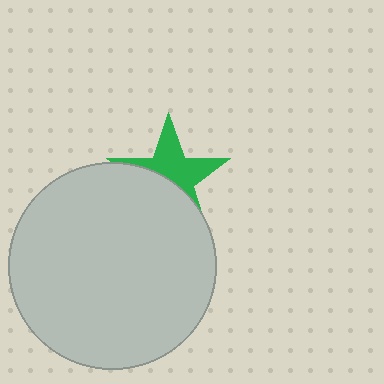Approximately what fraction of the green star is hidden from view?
Roughly 48% of the green star is hidden behind the light gray circle.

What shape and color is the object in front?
The object in front is a light gray circle.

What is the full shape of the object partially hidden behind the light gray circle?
The partially hidden object is a green star.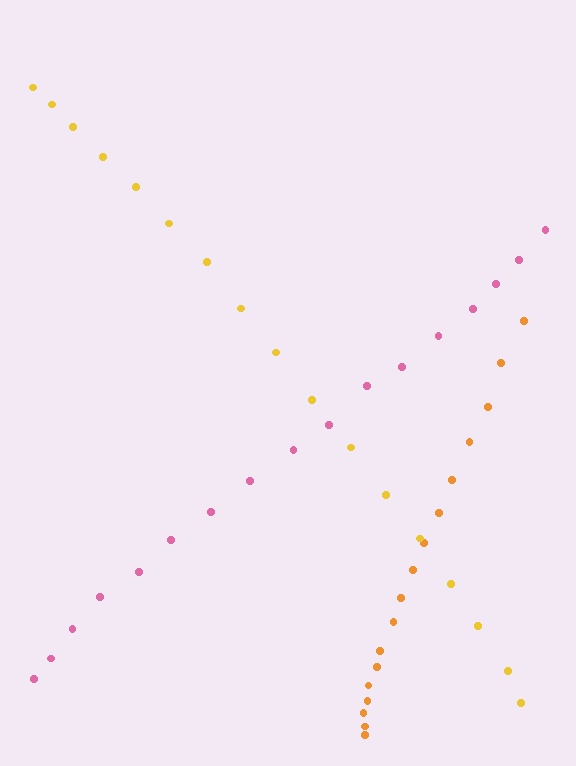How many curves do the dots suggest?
There are 3 distinct paths.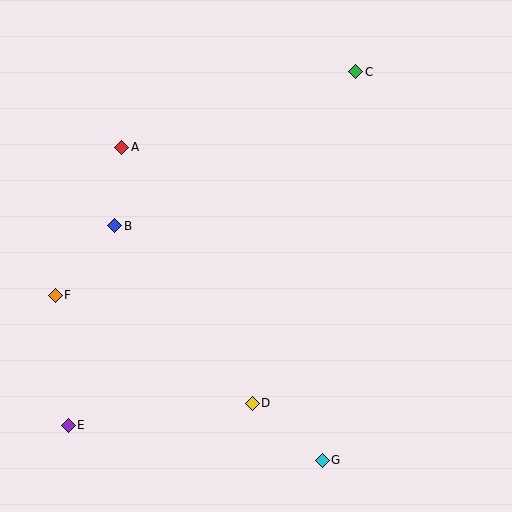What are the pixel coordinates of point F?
Point F is at (55, 295).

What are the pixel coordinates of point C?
Point C is at (356, 72).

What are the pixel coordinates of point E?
Point E is at (68, 425).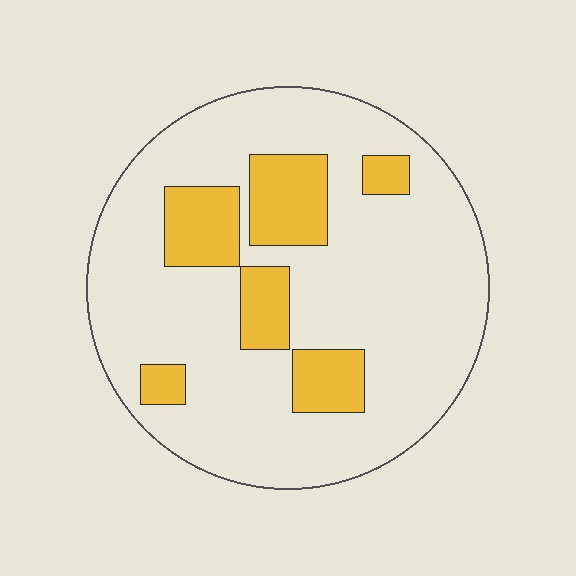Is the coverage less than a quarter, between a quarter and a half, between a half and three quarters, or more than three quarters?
Less than a quarter.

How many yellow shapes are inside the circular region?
6.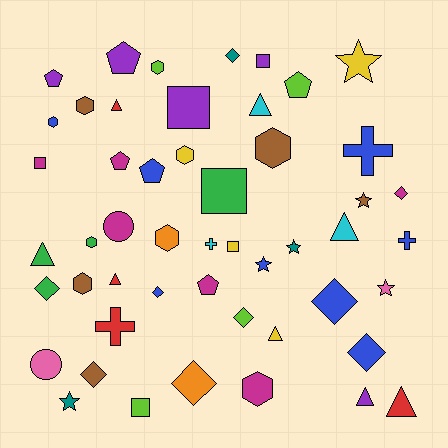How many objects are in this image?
There are 50 objects.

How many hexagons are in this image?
There are 9 hexagons.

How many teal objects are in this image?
There are 3 teal objects.